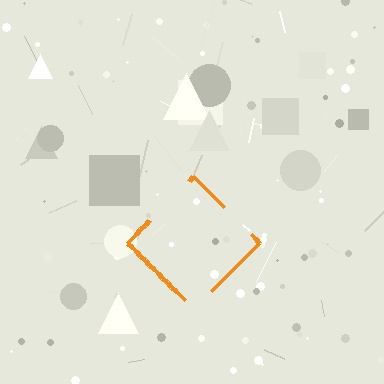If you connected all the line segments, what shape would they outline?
They would outline a diamond.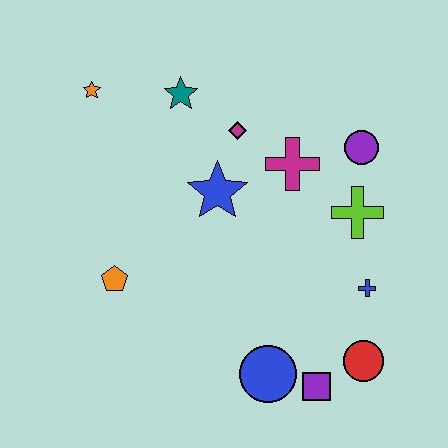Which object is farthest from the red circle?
The orange star is farthest from the red circle.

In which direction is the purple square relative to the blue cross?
The purple square is below the blue cross.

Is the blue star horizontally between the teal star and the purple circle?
Yes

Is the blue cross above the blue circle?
Yes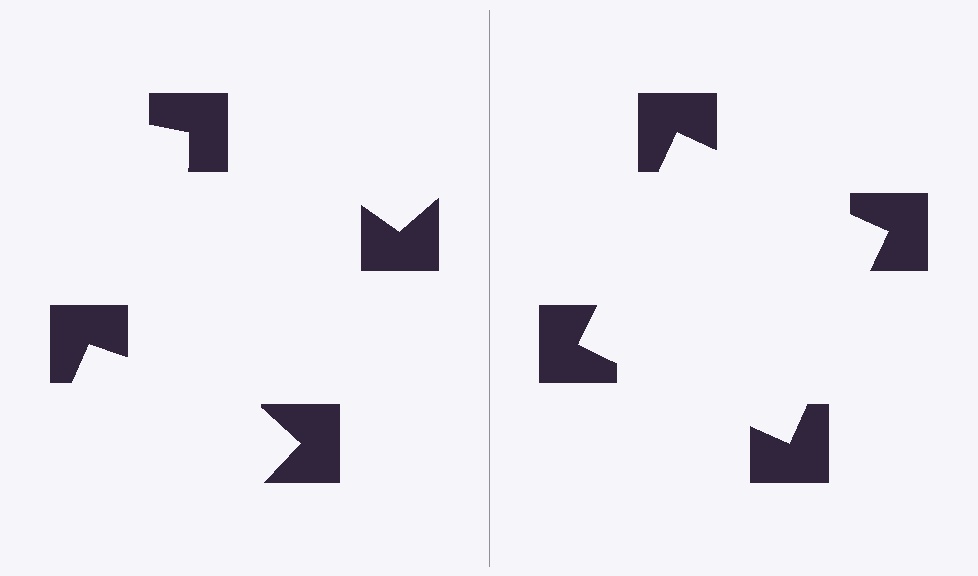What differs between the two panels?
The notched squares are positioned identically on both sides; only the wedge orientations differ. On the right they align to a square; on the left they are misaligned.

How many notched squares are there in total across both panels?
8 — 4 on each side.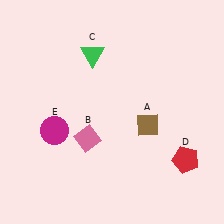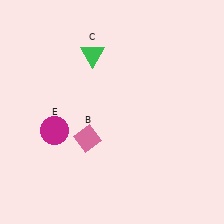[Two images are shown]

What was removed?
The red pentagon (D), the brown diamond (A) were removed in Image 2.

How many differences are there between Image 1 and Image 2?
There are 2 differences between the two images.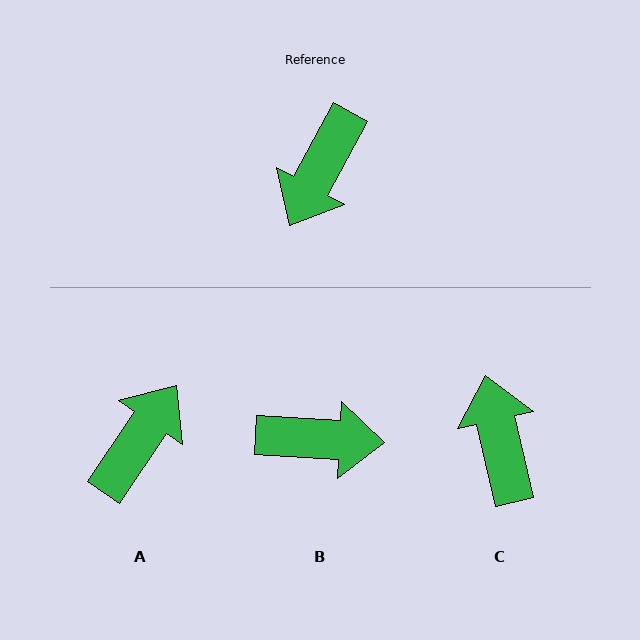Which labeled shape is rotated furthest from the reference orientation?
A, about 174 degrees away.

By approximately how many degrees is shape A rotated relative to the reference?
Approximately 174 degrees counter-clockwise.